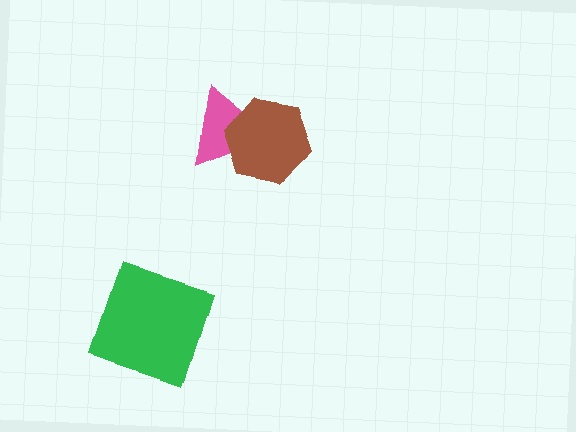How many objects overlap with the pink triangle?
1 object overlaps with the pink triangle.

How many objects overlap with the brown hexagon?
1 object overlaps with the brown hexagon.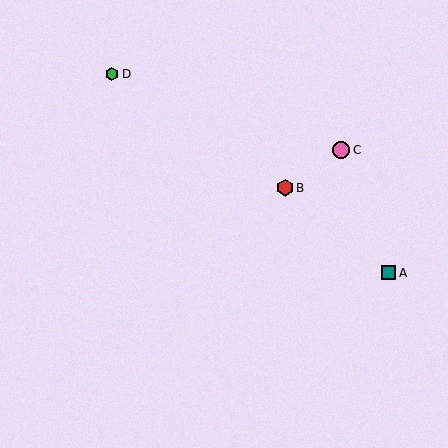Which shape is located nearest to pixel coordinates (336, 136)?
The pink circle (labeled C) at (341, 150) is nearest to that location.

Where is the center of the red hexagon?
The center of the red hexagon is at (285, 188).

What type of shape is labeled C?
Shape C is a pink circle.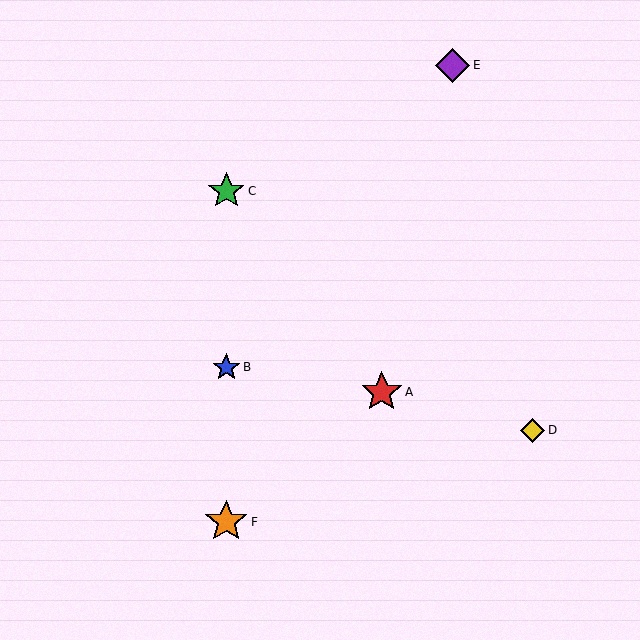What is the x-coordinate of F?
Object F is at x≈226.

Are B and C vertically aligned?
Yes, both are at x≈226.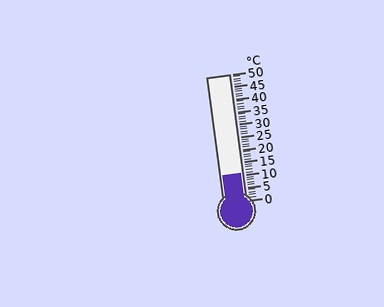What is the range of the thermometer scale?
The thermometer scale ranges from 0°C to 50°C.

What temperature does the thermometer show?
The thermometer shows approximately 11°C.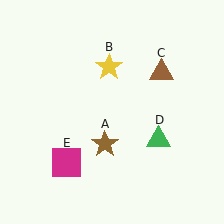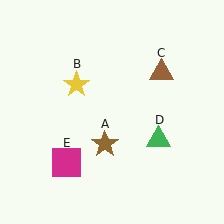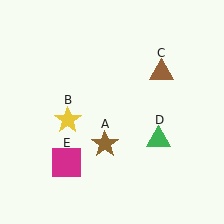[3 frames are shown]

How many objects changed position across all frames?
1 object changed position: yellow star (object B).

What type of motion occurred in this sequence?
The yellow star (object B) rotated counterclockwise around the center of the scene.